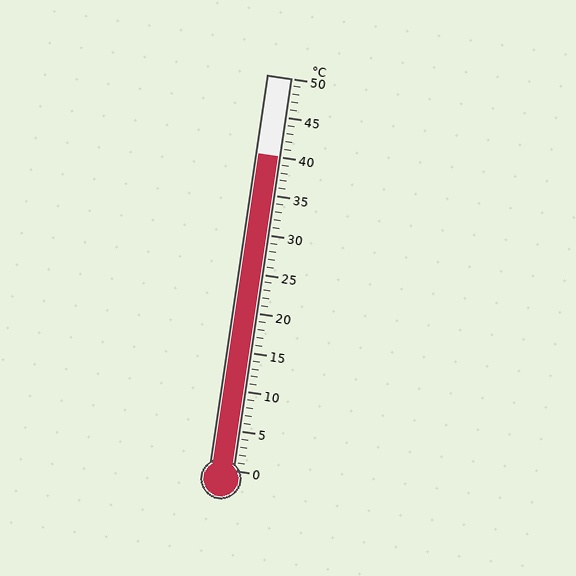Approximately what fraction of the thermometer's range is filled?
The thermometer is filled to approximately 80% of its range.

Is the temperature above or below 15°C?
The temperature is above 15°C.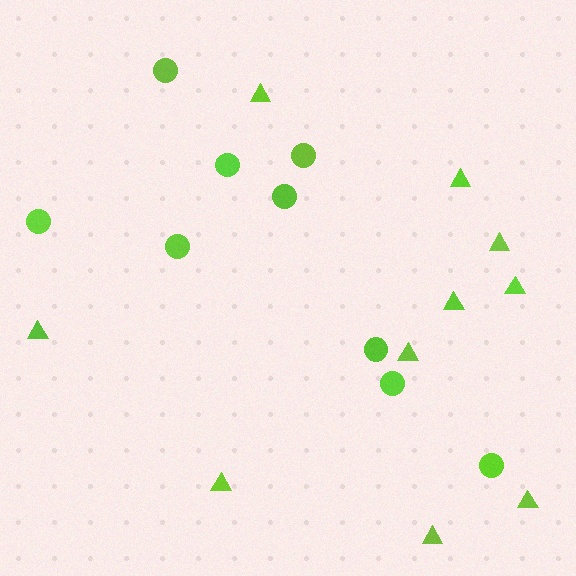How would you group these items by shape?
There are 2 groups: one group of circles (9) and one group of triangles (10).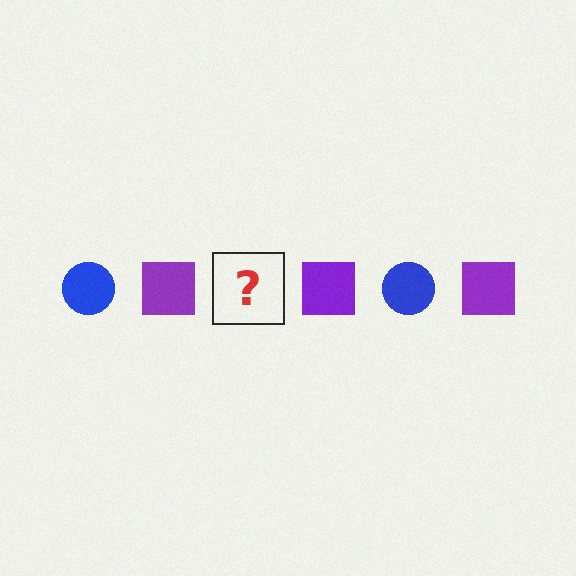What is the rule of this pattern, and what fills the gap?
The rule is that the pattern alternates between blue circle and purple square. The gap should be filled with a blue circle.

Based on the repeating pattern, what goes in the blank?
The blank should be a blue circle.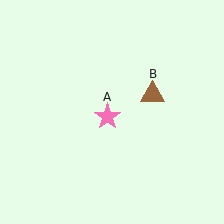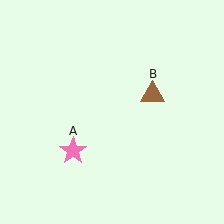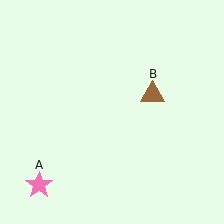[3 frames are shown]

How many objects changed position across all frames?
1 object changed position: pink star (object A).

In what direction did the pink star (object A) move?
The pink star (object A) moved down and to the left.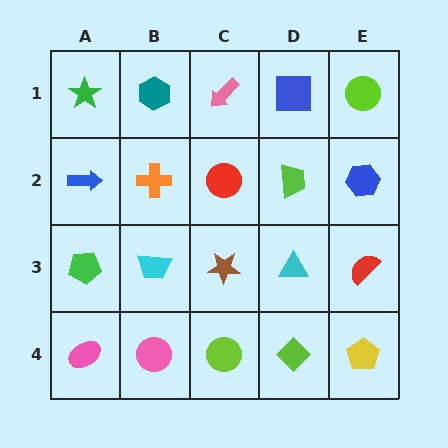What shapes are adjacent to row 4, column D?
A cyan triangle (row 3, column D), a lime circle (row 4, column C), a yellow pentagon (row 4, column E).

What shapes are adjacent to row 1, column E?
A blue hexagon (row 2, column E), a blue square (row 1, column D).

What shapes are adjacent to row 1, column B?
An orange cross (row 2, column B), a green star (row 1, column A), a pink arrow (row 1, column C).